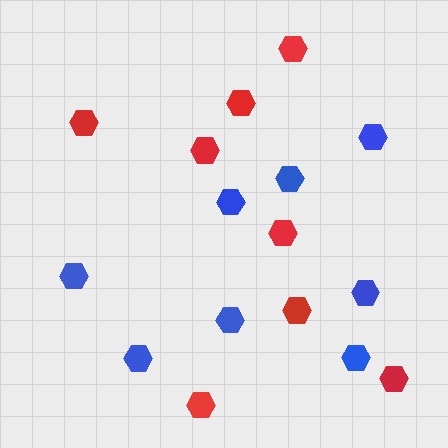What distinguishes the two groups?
There are 2 groups: one group of blue hexagons (8) and one group of red hexagons (8).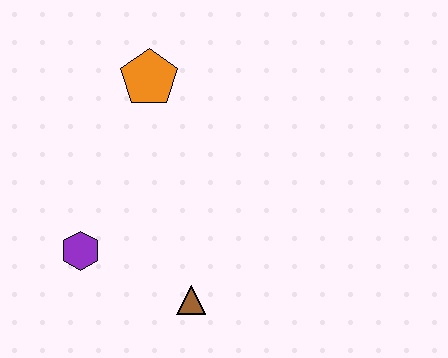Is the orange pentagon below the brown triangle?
No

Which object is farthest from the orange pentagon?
The brown triangle is farthest from the orange pentagon.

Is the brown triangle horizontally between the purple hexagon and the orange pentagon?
No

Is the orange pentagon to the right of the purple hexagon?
Yes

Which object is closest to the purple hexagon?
The brown triangle is closest to the purple hexagon.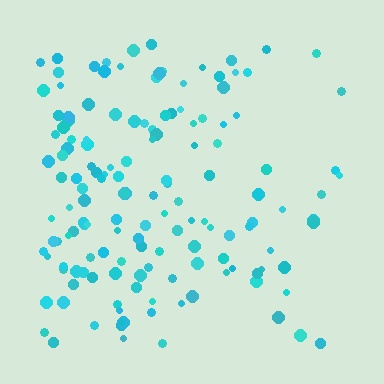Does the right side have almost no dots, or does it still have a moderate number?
Still a moderate number, just noticeably fewer than the left.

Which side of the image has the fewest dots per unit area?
The right.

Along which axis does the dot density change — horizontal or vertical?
Horizontal.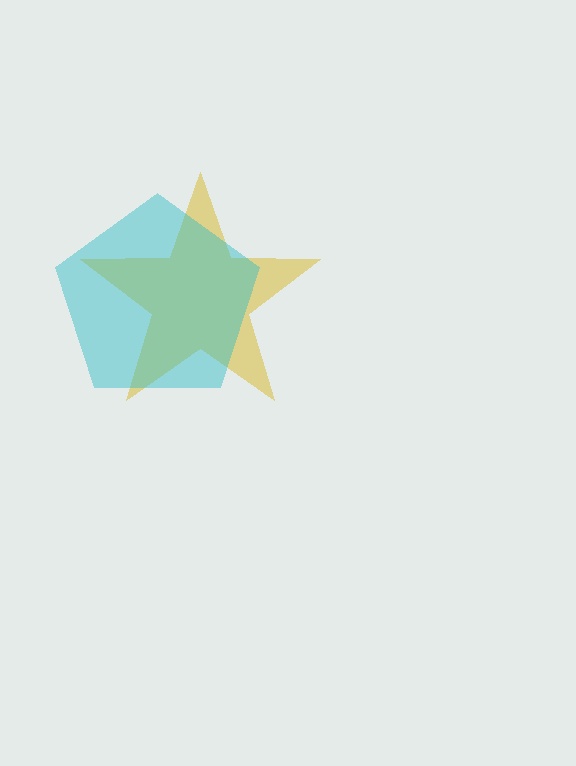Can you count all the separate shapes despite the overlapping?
Yes, there are 2 separate shapes.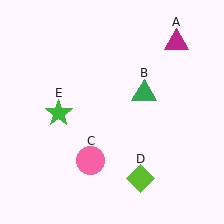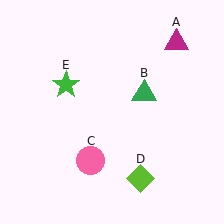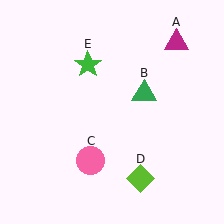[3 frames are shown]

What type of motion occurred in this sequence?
The green star (object E) rotated clockwise around the center of the scene.